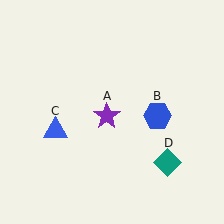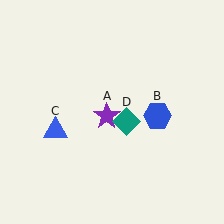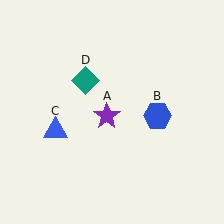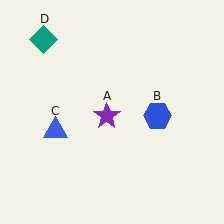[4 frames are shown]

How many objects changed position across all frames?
1 object changed position: teal diamond (object D).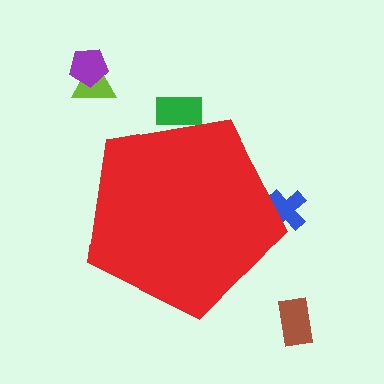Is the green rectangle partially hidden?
Yes, the green rectangle is partially hidden behind the red pentagon.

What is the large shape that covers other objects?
A red pentagon.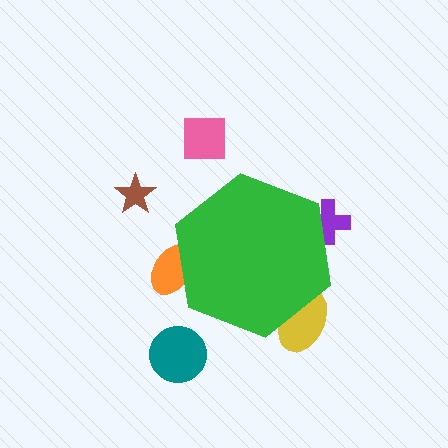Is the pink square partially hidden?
No, the pink square is fully visible.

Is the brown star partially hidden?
No, the brown star is fully visible.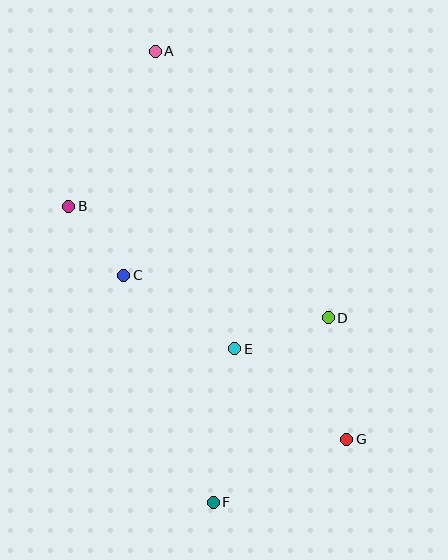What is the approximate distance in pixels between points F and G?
The distance between F and G is approximately 148 pixels.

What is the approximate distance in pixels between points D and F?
The distance between D and F is approximately 217 pixels.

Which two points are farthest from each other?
Points A and F are farthest from each other.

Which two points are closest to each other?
Points B and C are closest to each other.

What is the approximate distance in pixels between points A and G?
The distance between A and G is approximately 432 pixels.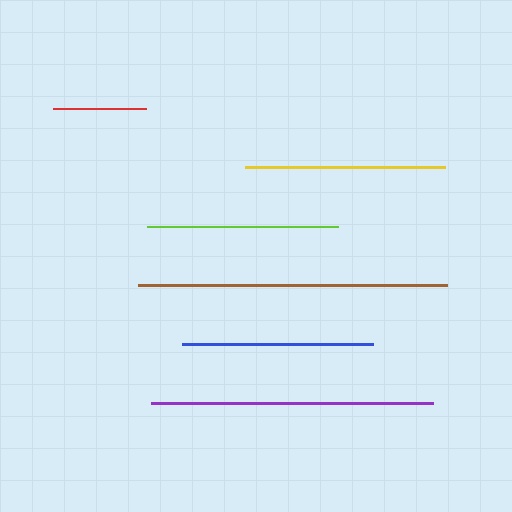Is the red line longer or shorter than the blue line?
The blue line is longer than the red line.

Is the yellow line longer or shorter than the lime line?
The yellow line is longer than the lime line.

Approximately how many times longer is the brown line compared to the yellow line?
The brown line is approximately 1.6 times the length of the yellow line.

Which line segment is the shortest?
The red line is the shortest at approximately 93 pixels.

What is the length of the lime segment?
The lime segment is approximately 191 pixels long.